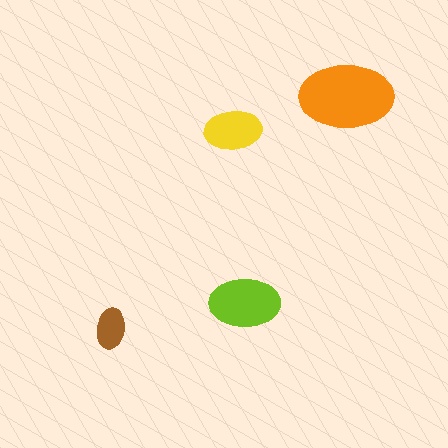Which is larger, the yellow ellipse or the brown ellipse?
The yellow one.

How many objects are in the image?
There are 4 objects in the image.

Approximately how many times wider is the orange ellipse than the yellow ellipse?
About 1.5 times wider.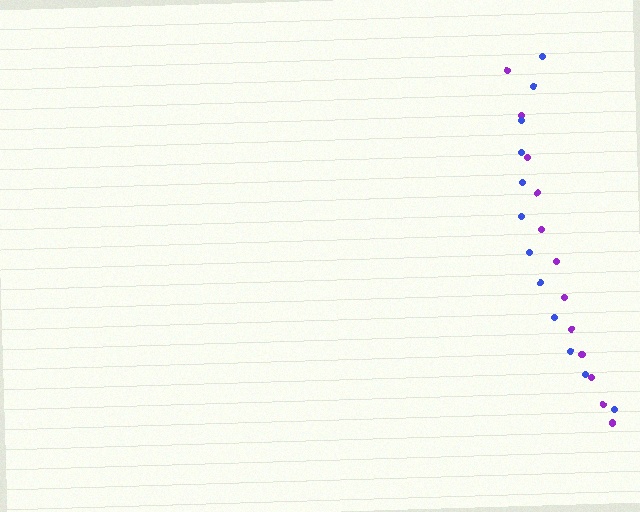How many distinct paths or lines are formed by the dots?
There are 2 distinct paths.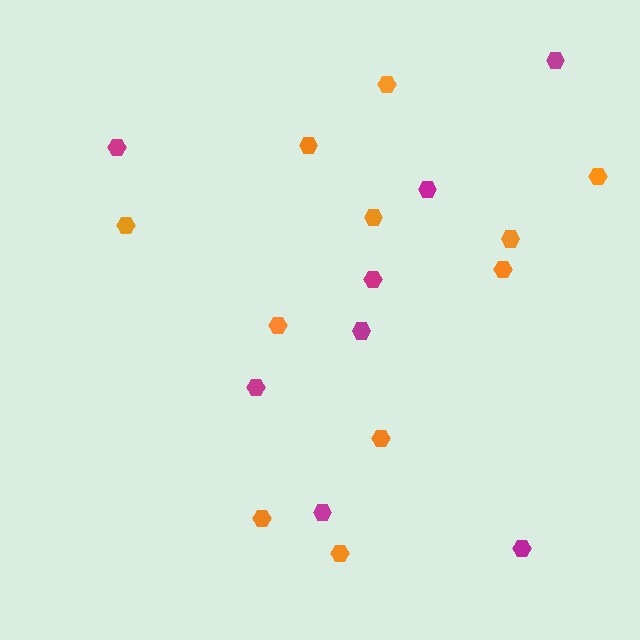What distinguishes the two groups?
There are 2 groups: one group of magenta hexagons (8) and one group of orange hexagons (11).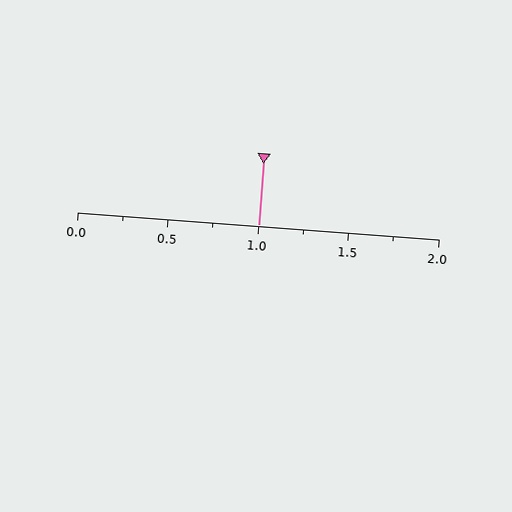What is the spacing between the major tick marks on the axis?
The major ticks are spaced 0.5 apart.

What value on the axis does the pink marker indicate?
The marker indicates approximately 1.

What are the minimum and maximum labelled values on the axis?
The axis runs from 0.0 to 2.0.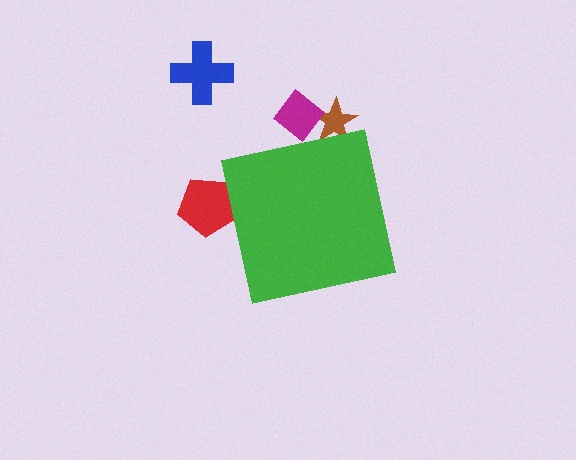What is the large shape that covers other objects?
A green square.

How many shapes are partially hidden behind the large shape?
3 shapes are partially hidden.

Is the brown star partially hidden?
Yes, the brown star is partially hidden behind the green square.